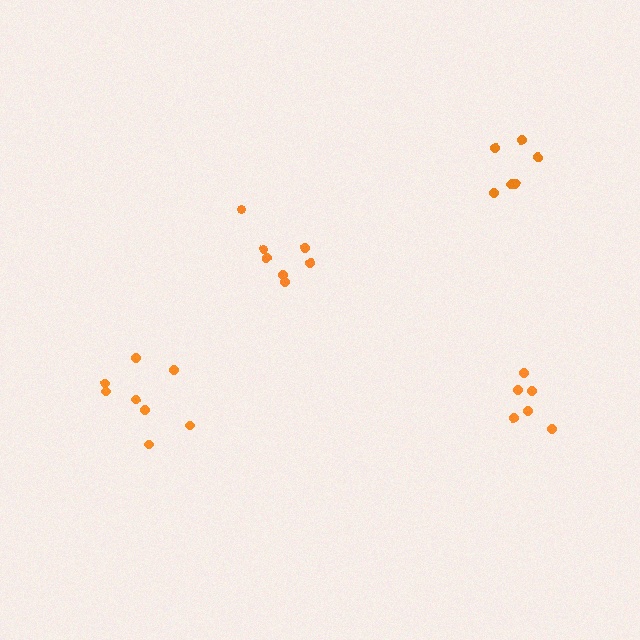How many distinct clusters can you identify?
There are 4 distinct clusters.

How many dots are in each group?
Group 1: 6 dots, Group 2: 6 dots, Group 3: 8 dots, Group 4: 7 dots (27 total).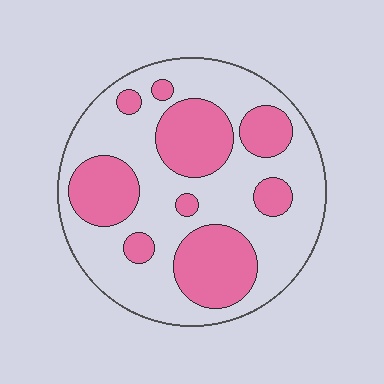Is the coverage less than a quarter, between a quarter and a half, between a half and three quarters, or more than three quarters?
Between a quarter and a half.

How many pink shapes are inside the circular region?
9.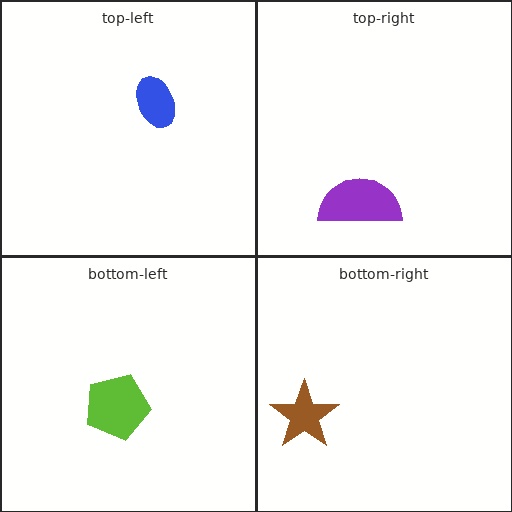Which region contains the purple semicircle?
The top-right region.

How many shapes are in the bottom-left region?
1.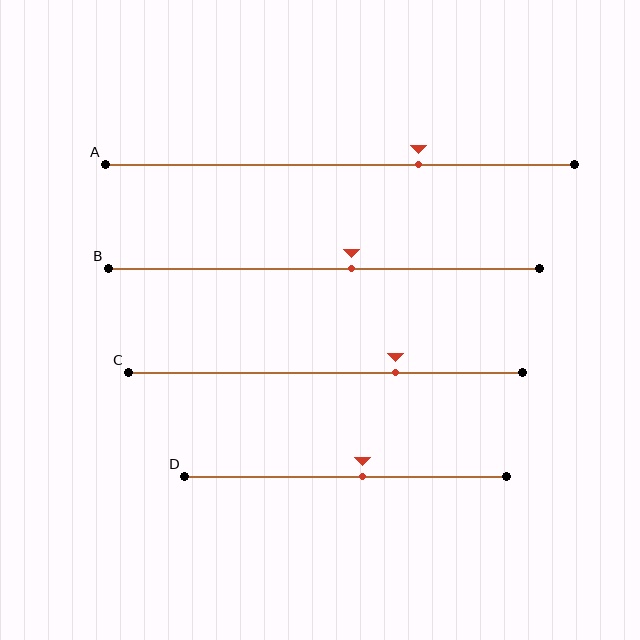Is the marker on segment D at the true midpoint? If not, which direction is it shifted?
No, the marker on segment D is shifted to the right by about 5% of the segment length.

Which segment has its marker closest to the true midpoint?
Segment D has its marker closest to the true midpoint.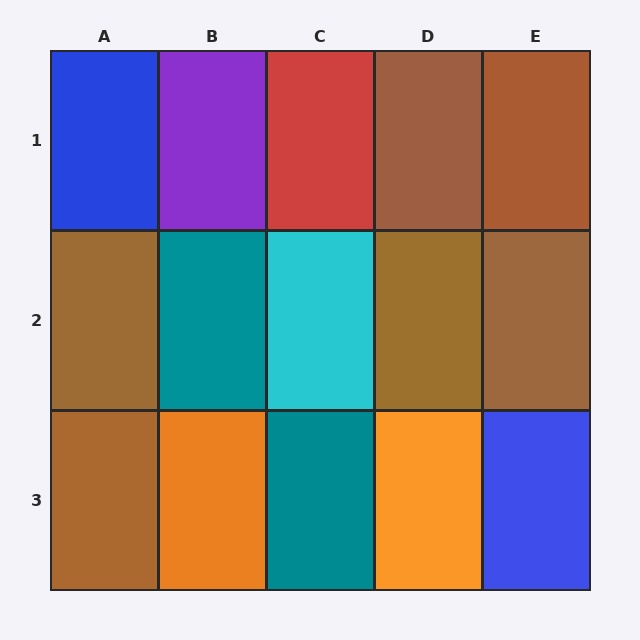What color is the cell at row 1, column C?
Red.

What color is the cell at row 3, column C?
Teal.